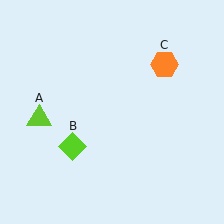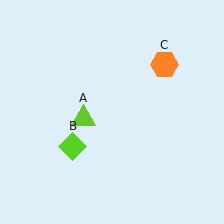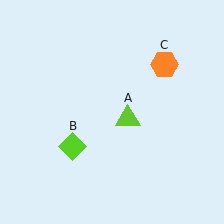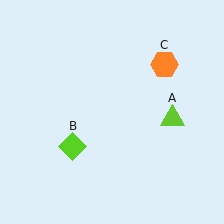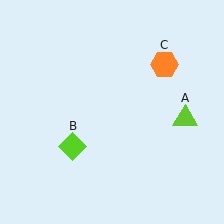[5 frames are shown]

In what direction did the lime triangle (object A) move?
The lime triangle (object A) moved right.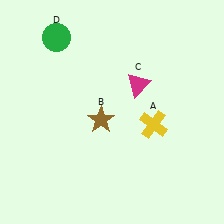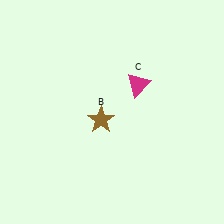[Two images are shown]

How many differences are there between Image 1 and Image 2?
There are 2 differences between the two images.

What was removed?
The yellow cross (A), the green circle (D) were removed in Image 2.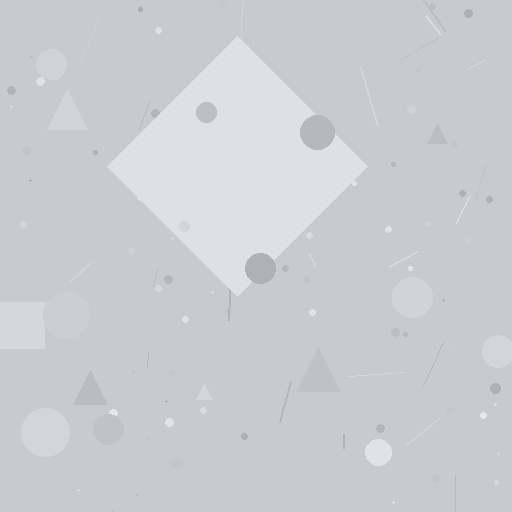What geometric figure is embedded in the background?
A diamond is embedded in the background.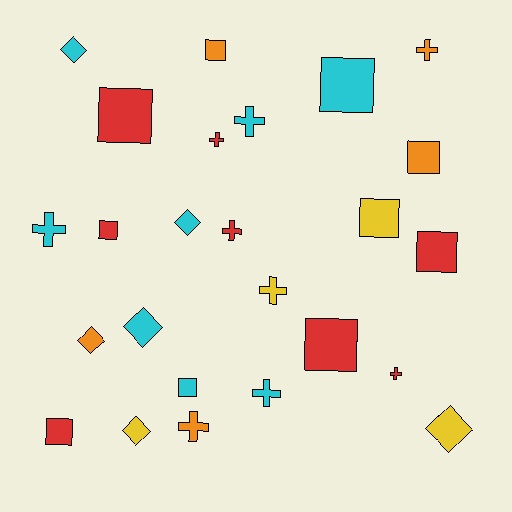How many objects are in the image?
There are 25 objects.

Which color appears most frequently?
Red, with 8 objects.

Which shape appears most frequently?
Square, with 10 objects.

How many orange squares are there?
There are 2 orange squares.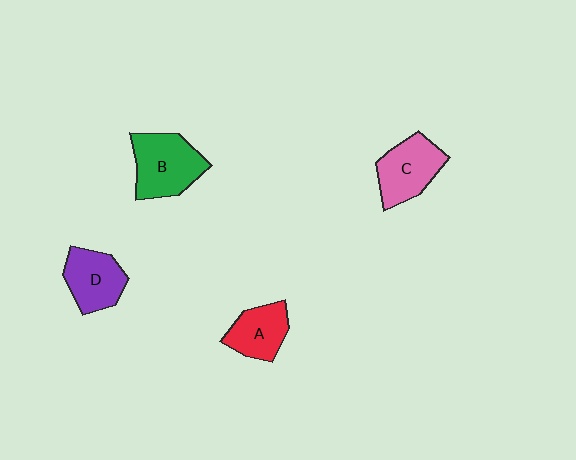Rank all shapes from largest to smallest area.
From largest to smallest: B (green), C (pink), D (purple), A (red).